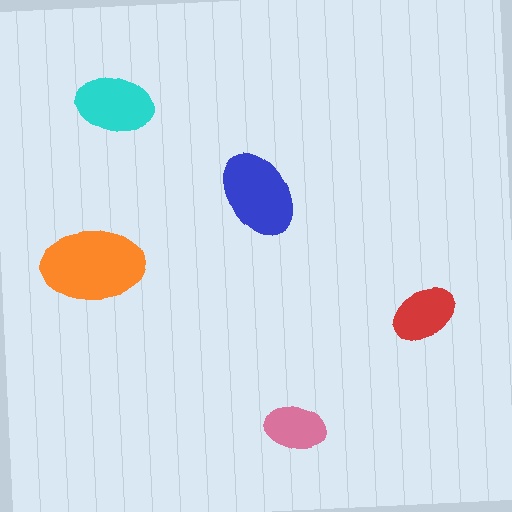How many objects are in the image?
There are 5 objects in the image.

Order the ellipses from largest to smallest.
the orange one, the blue one, the cyan one, the red one, the pink one.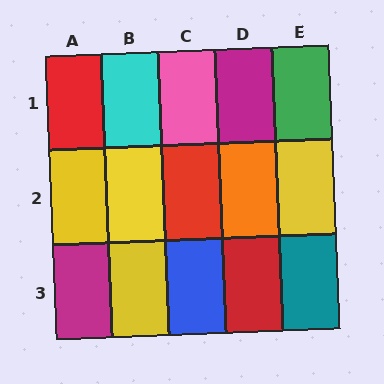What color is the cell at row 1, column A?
Red.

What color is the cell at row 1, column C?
Pink.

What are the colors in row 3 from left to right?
Magenta, yellow, blue, red, teal.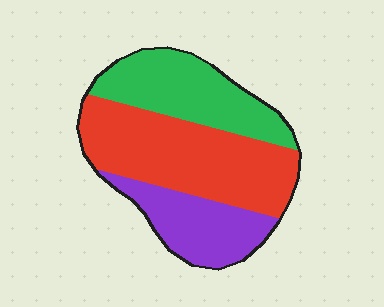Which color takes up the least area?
Purple, at roughly 25%.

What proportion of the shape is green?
Green takes up about one third (1/3) of the shape.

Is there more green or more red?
Red.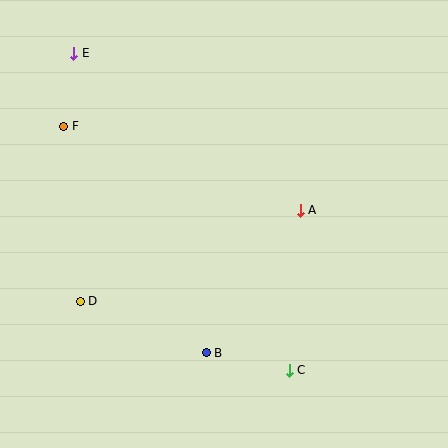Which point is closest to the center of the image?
Point A at (300, 210) is closest to the center.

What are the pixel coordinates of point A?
Point A is at (300, 210).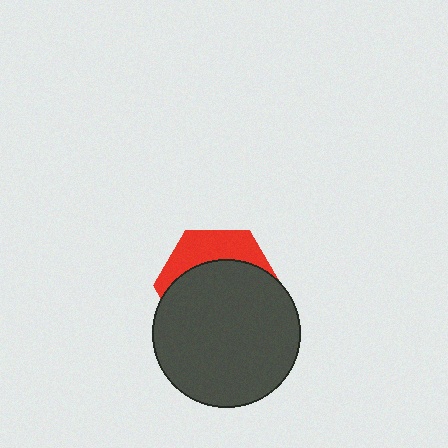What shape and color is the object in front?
The object in front is a dark gray circle.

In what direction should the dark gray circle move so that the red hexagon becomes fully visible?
The dark gray circle should move down. That is the shortest direction to clear the overlap and leave the red hexagon fully visible.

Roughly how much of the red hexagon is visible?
A small part of it is visible (roughly 31%).